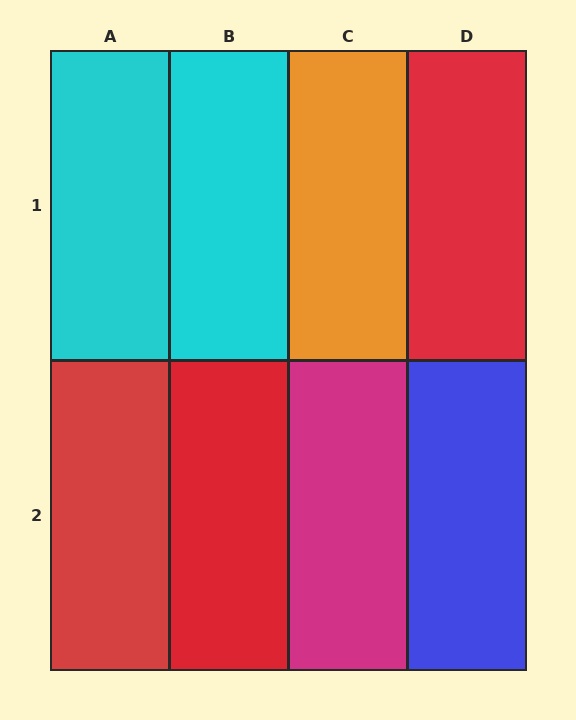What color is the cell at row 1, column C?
Orange.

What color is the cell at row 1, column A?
Cyan.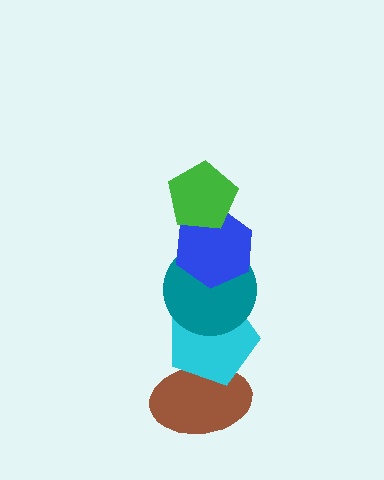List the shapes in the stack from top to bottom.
From top to bottom: the green pentagon, the blue hexagon, the teal circle, the cyan pentagon, the brown ellipse.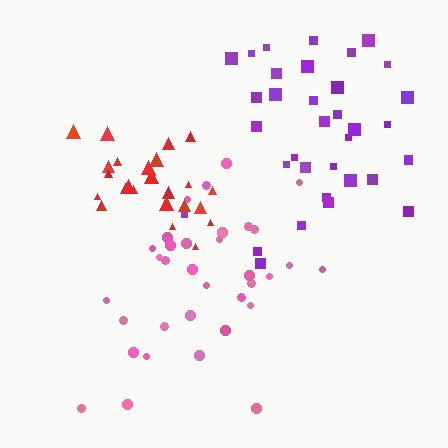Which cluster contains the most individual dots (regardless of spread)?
Purple (35).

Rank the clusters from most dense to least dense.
red, pink, purple.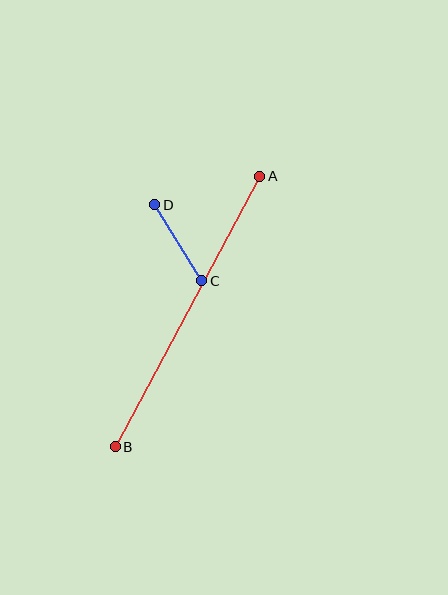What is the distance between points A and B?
The distance is approximately 307 pixels.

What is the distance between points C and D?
The distance is approximately 89 pixels.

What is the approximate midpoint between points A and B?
The midpoint is at approximately (188, 312) pixels.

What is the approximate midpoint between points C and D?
The midpoint is at approximately (178, 243) pixels.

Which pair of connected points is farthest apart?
Points A and B are farthest apart.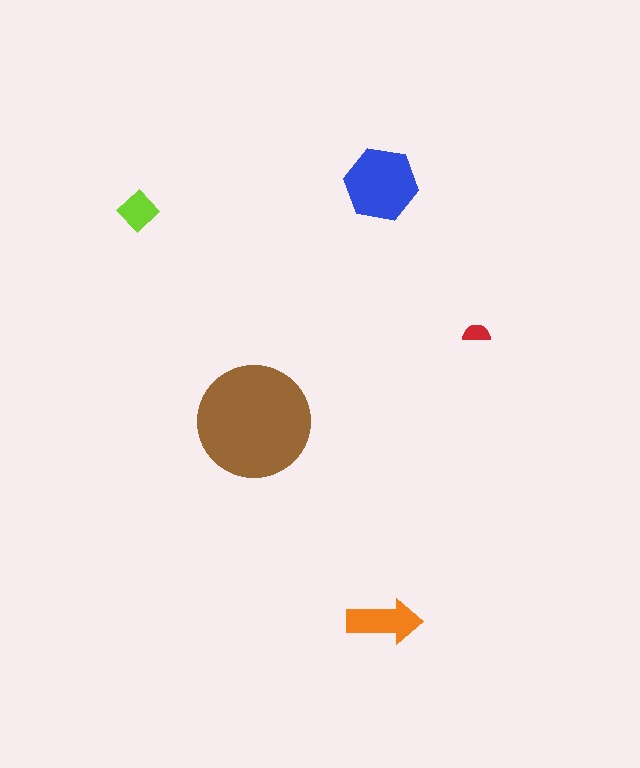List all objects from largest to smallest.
The brown circle, the blue hexagon, the orange arrow, the lime diamond, the red semicircle.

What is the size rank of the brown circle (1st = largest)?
1st.